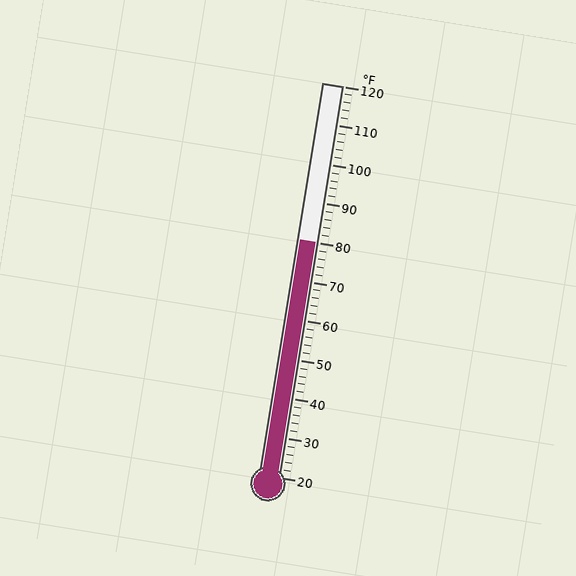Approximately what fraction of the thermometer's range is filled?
The thermometer is filled to approximately 60% of its range.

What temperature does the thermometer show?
The thermometer shows approximately 80°F.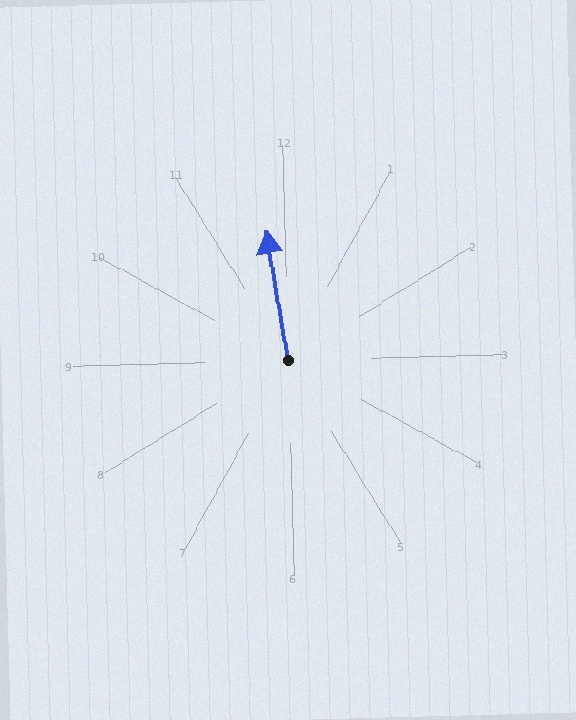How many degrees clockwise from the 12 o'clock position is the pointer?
Approximately 352 degrees.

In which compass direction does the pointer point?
North.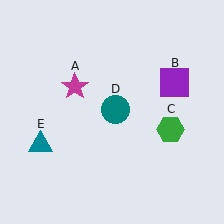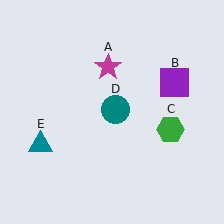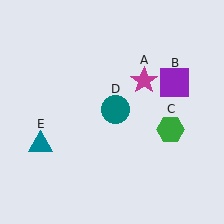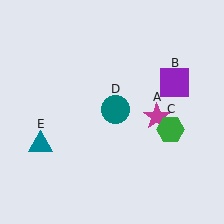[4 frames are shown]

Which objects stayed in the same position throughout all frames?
Purple square (object B) and green hexagon (object C) and teal circle (object D) and teal triangle (object E) remained stationary.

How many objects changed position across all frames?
1 object changed position: magenta star (object A).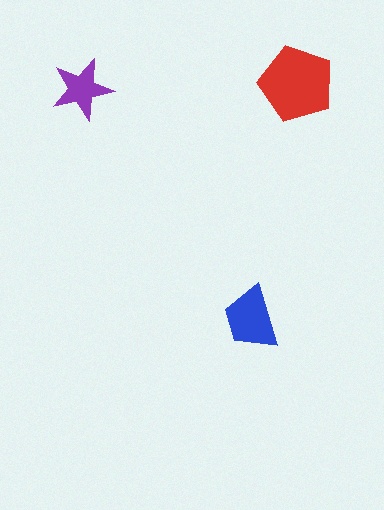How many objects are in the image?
There are 3 objects in the image.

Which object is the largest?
The red pentagon.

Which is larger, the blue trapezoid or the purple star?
The blue trapezoid.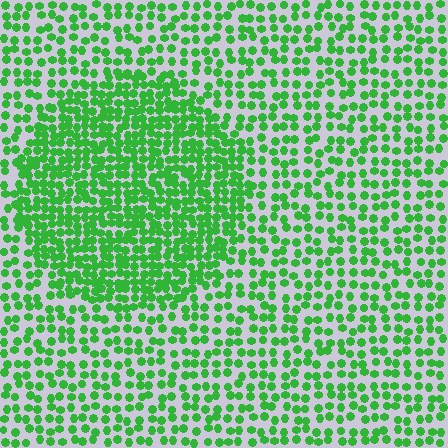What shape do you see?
I see a circle.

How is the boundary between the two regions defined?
The boundary is defined by a change in element density (approximately 1.9x ratio). All elements are the same color, size, and shape.